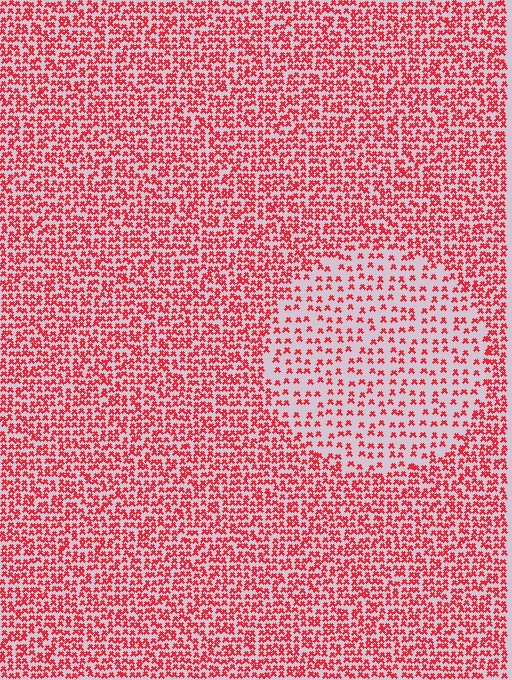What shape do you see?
I see a circle.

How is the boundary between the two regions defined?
The boundary is defined by a change in element density (approximately 2.1x ratio). All elements are the same color, size, and shape.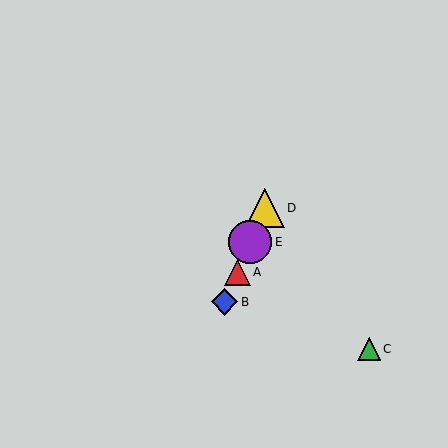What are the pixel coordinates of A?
Object A is at (237, 272).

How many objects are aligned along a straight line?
4 objects (A, B, D, E) are aligned along a straight line.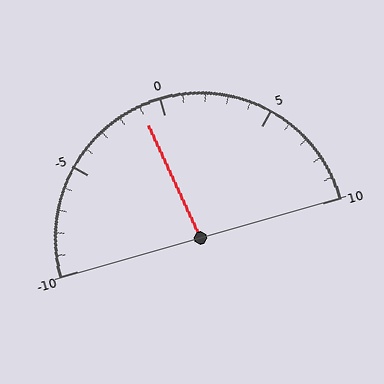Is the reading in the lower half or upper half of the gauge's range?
The reading is in the lower half of the range (-10 to 10).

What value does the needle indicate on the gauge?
The needle indicates approximately -1.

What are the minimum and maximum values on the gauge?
The gauge ranges from -10 to 10.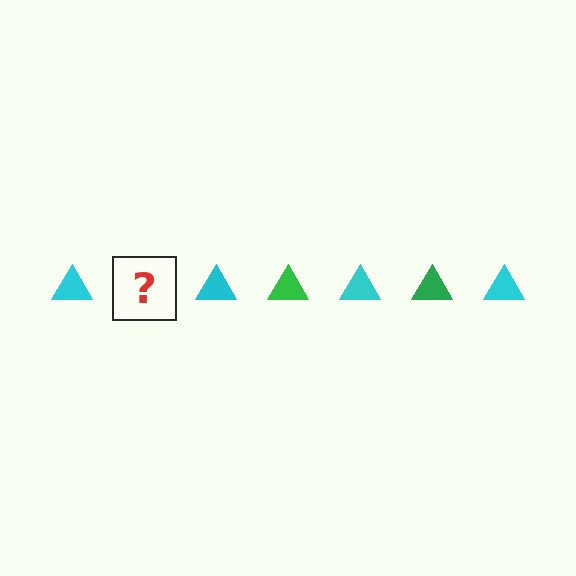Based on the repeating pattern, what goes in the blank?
The blank should be a green triangle.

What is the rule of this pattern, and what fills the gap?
The rule is that the pattern cycles through cyan, green triangles. The gap should be filled with a green triangle.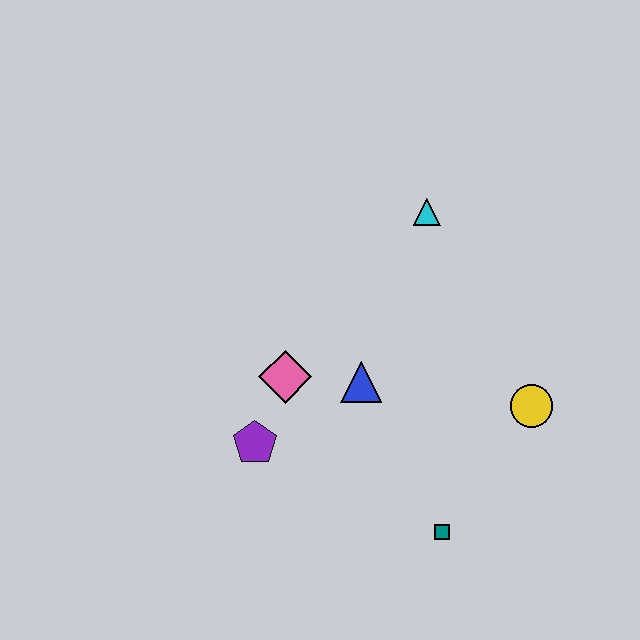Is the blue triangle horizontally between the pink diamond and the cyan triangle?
Yes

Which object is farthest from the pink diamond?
The yellow circle is farthest from the pink diamond.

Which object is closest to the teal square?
The yellow circle is closest to the teal square.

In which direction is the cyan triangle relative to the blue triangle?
The cyan triangle is above the blue triangle.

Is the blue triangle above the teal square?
Yes